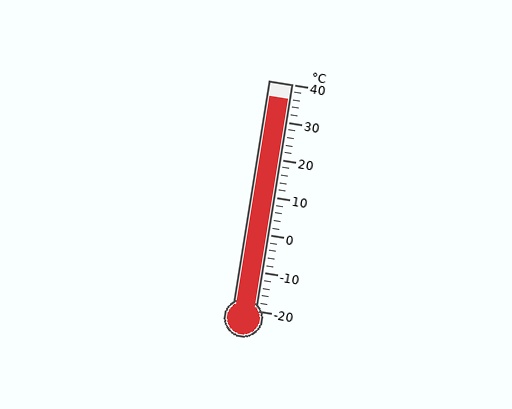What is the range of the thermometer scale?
The thermometer scale ranges from -20°C to 40°C.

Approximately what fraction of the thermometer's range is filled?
The thermometer is filled to approximately 95% of its range.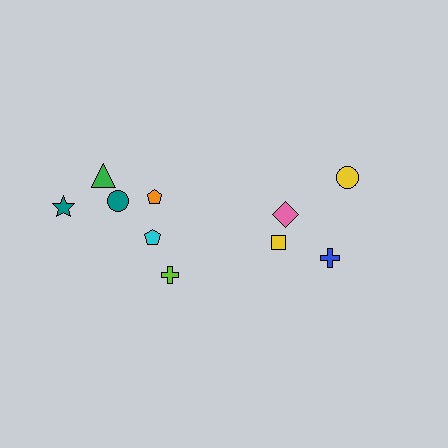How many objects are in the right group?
There are 4 objects.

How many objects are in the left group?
There are 6 objects.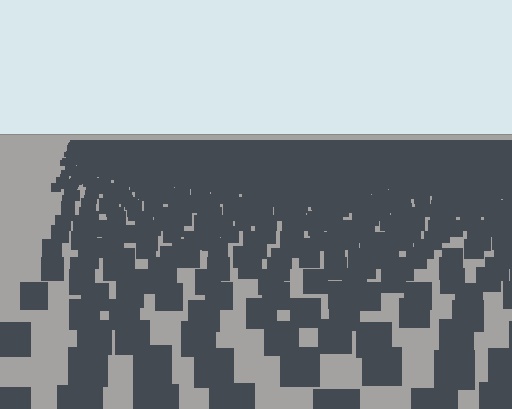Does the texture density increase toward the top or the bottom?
Density increases toward the top.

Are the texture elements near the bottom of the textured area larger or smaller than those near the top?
Larger. Near the bottom, elements are closer to the viewer and appear at a bigger on-screen size.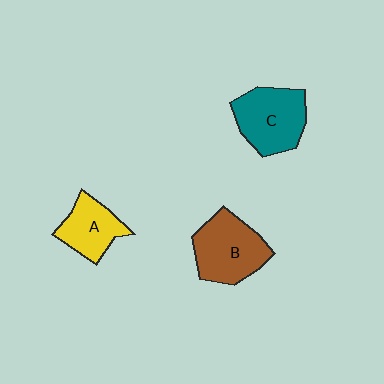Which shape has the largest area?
Shape B (brown).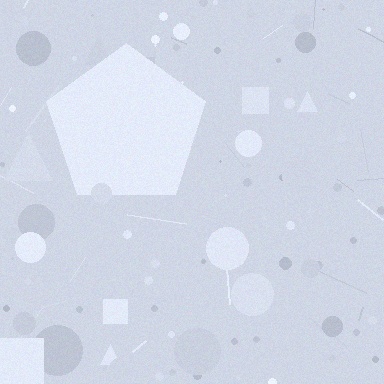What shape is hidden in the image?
A pentagon is hidden in the image.